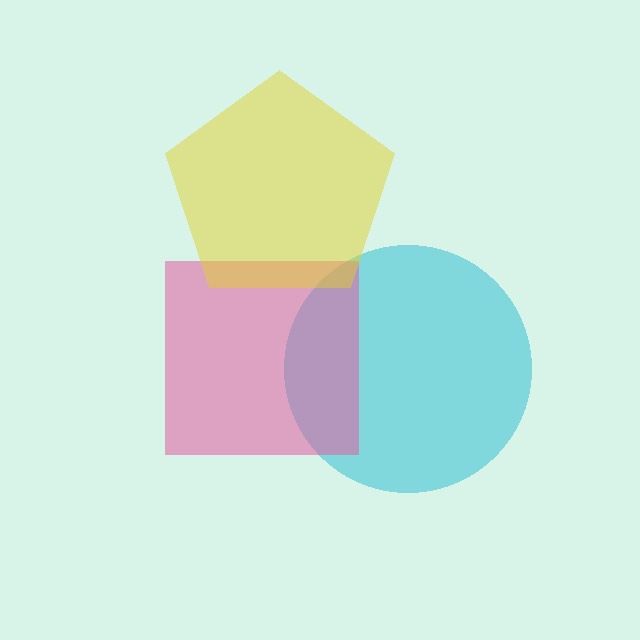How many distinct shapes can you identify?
There are 3 distinct shapes: a cyan circle, a pink square, a yellow pentagon.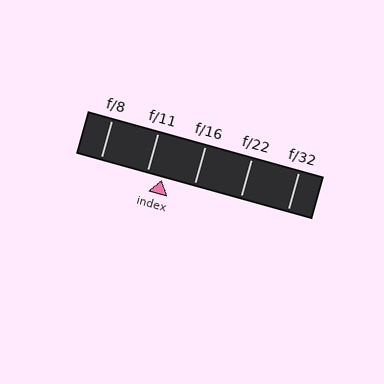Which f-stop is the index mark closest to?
The index mark is closest to f/11.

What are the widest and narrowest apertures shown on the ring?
The widest aperture shown is f/8 and the narrowest is f/32.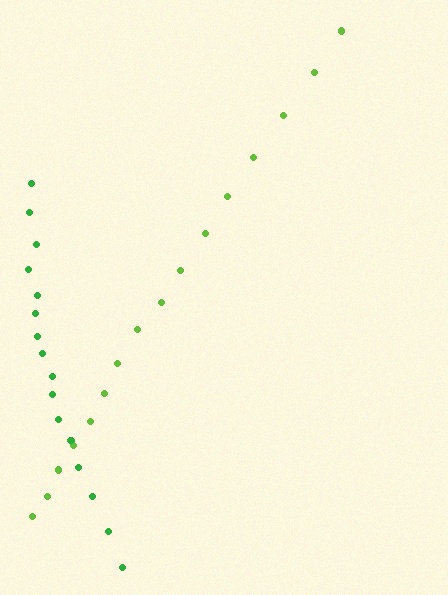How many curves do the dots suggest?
There are 2 distinct paths.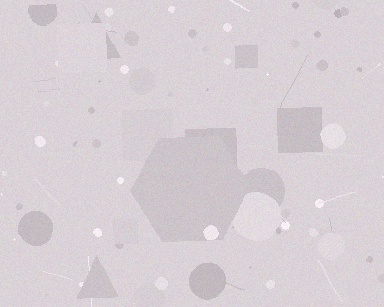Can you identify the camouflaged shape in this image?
The camouflaged shape is a hexagon.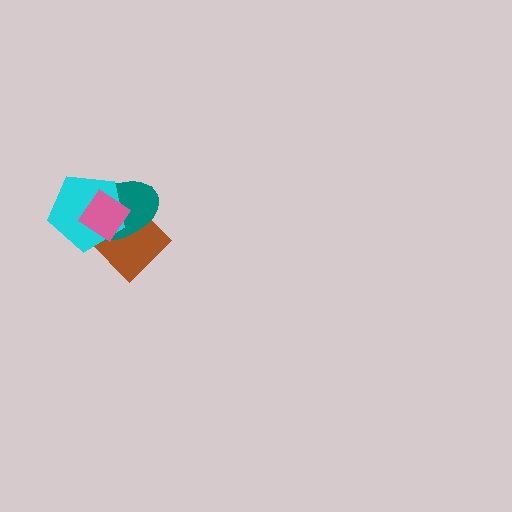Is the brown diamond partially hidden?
Yes, it is partially covered by another shape.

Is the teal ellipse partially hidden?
Yes, it is partially covered by another shape.